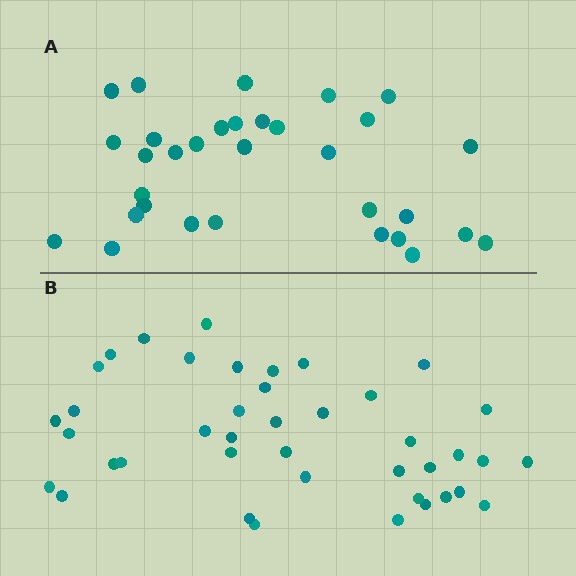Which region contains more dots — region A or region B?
Region B (the bottom region) has more dots.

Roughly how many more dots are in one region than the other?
Region B has roughly 8 or so more dots than region A.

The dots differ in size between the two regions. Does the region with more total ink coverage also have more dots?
No. Region A has more total ink coverage because its dots are larger, but region B actually contains more individual dots. Total area can be misleading — the number of items is what matters here.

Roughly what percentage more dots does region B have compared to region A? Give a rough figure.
About 30% more.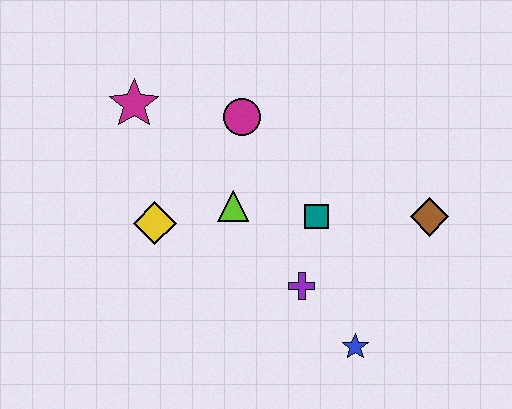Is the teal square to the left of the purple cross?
No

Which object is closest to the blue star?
The purple cross is closest to the blue star.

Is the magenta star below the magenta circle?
No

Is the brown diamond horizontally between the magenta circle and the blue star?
No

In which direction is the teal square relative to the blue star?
The teal square is above the blue star.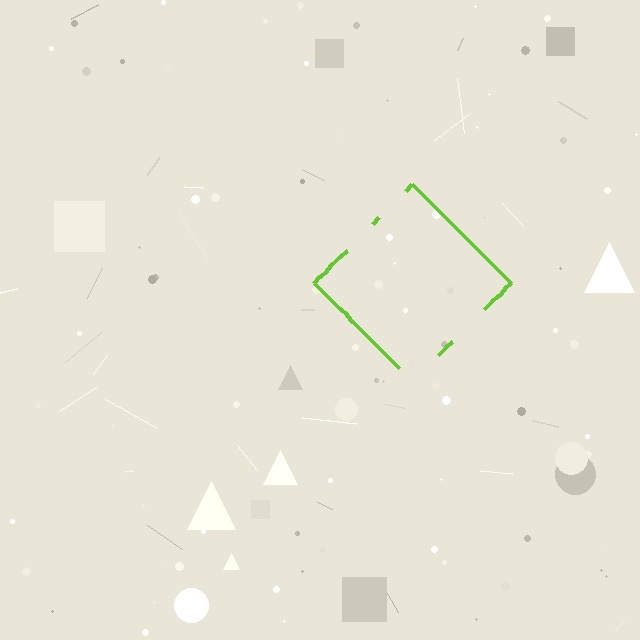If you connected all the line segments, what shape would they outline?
They would outline a diamond.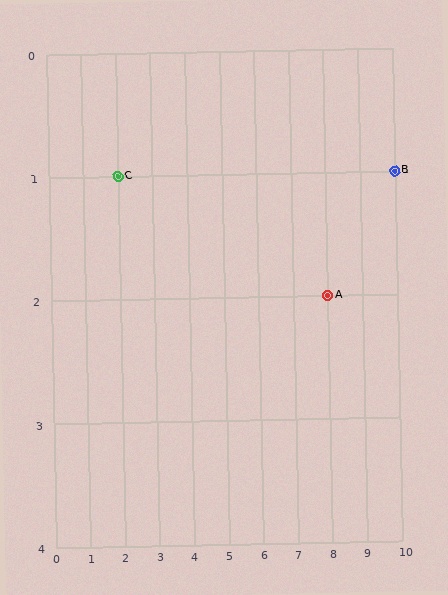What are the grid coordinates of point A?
Point A is at grid coordinates (8, 2).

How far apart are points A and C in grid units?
Points A and C are 6 columns and 1 row apart (about 6.1 grid units diagonally).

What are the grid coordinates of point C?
Point C is at grid coordinates (2, 1).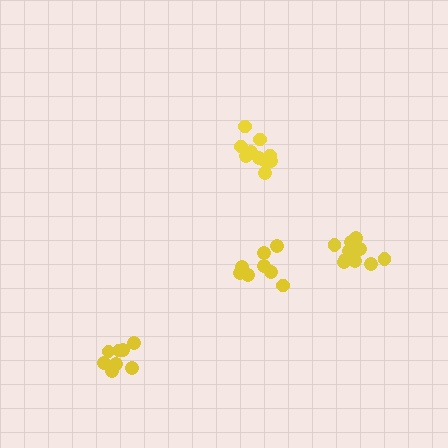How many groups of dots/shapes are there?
There are 4 groups.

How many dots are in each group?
Group 1: 12 dots, Group 2: 11 dots, Group 3: 8 dots, Group 4: 8 dots (39 total).